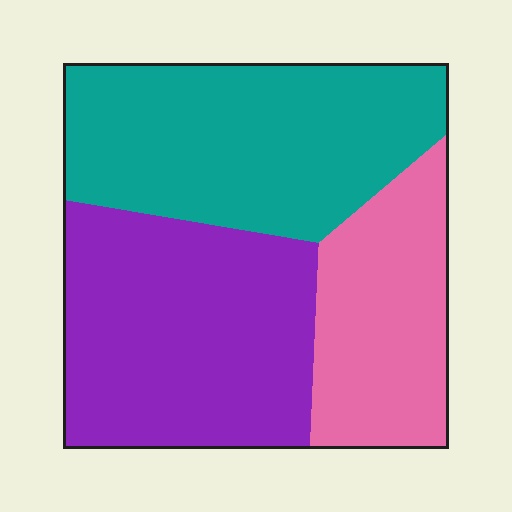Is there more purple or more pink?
Purple.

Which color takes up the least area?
Pink, at roughly 25%.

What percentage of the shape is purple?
Purple covers about 40% of the shape.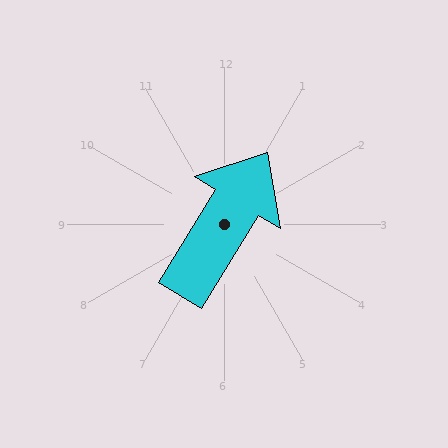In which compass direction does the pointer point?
Northeast.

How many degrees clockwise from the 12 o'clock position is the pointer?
Approximately 31 degrees.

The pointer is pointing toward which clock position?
Roughly 1 o'clock.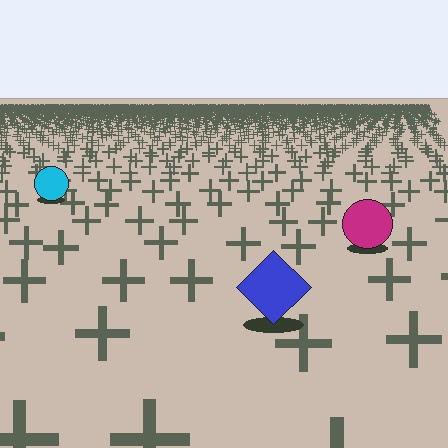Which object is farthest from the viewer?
The cyan circle is farthest from the viewer. It appears smaller and the ground texture around it is denser.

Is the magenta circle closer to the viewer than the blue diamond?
No. The blue diamond is closer — you can tell from the texture gradient: the ground texture is coarser near it.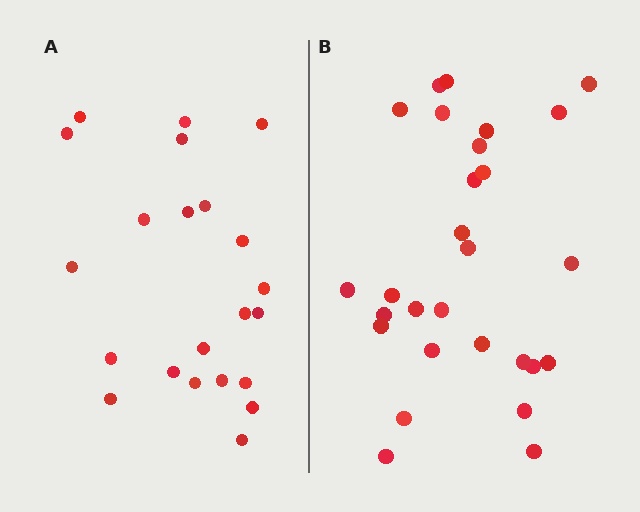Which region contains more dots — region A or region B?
Region B (the right region) has more dots.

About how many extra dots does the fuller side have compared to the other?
Region B has about 6 more dots than region A.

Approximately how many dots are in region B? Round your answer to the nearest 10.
About 30 dots. (The exact count is 28, which rounds to 30.)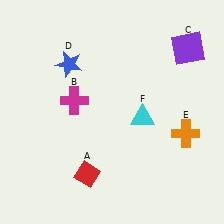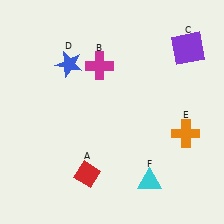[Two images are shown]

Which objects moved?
The objects that moved are: the magenta cross (B), the cyan triangle (F).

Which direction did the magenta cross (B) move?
The magenta cross (B) moved up.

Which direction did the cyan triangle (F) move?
The cyan triangle (F) moved down.